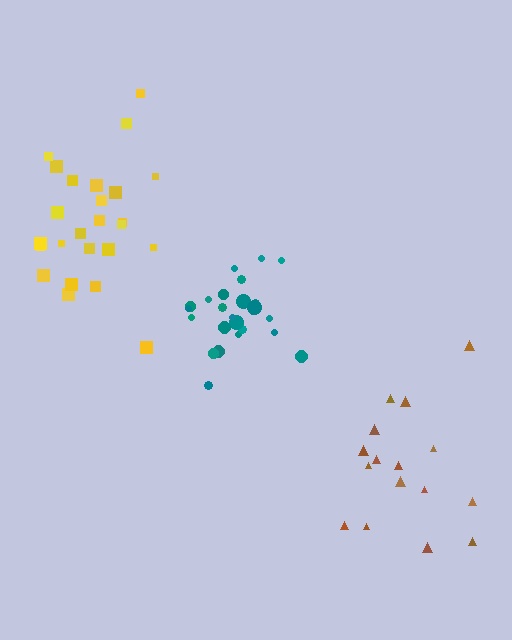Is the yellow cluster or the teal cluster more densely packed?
Teal.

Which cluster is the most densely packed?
Teal.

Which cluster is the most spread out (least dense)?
Brown.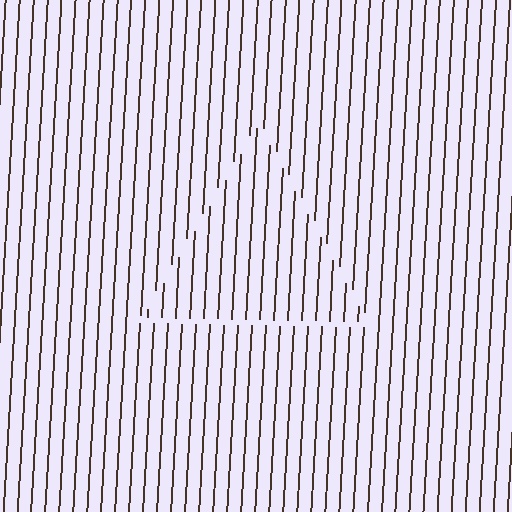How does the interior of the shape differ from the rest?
The interior of the shape contains the same grating, shifted by half a period — the contour is defined by the phase discontinuity where line-ends from the inner and outer gratings abut.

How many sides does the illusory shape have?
3 sides — the line-ends trace a triangle.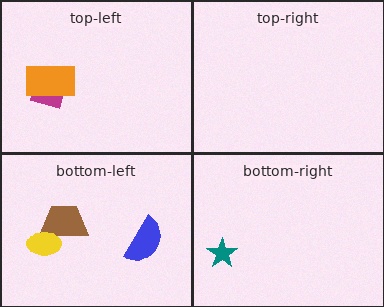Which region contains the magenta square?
The top-left region.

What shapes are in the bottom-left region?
The brown trapezoid, the blue semicircle, the yellow ellipse.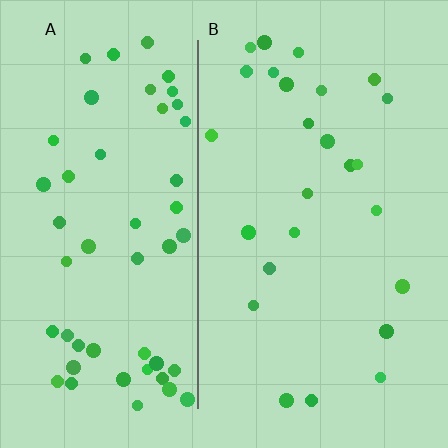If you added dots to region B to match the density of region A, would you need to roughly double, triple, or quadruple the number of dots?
Approximately double.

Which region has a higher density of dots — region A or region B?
A (the left).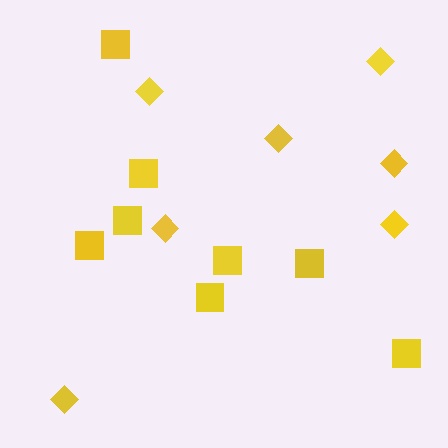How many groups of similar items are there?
There are 2 groups: one group of diamonds (7) and one group of squares (8).